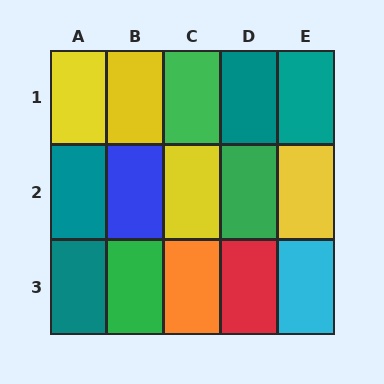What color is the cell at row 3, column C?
Orange.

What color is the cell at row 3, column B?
Green.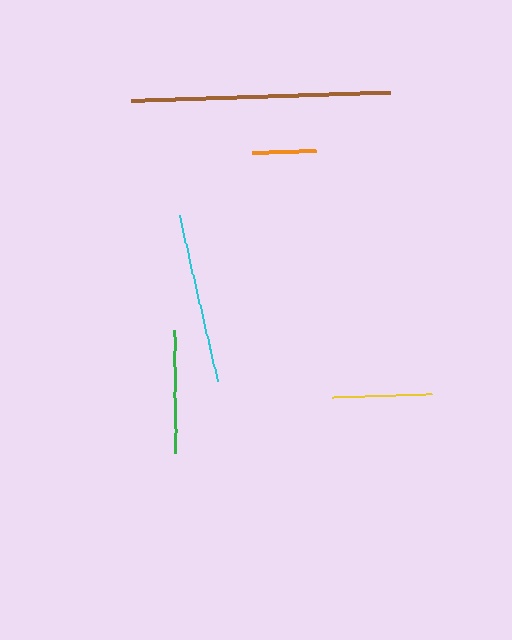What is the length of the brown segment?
The brown segment is approximately 259 pixels long.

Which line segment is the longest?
The brown line is the longest at approximately 259 pixels.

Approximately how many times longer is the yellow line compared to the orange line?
The yellow line is approximately 1.6 times the length of the orange line.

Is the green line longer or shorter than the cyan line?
The cyan line is longer than the green line.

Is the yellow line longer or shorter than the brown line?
The brown line is longer than the yellow line.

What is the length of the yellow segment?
The yellow segment is approximately 100 pixels long.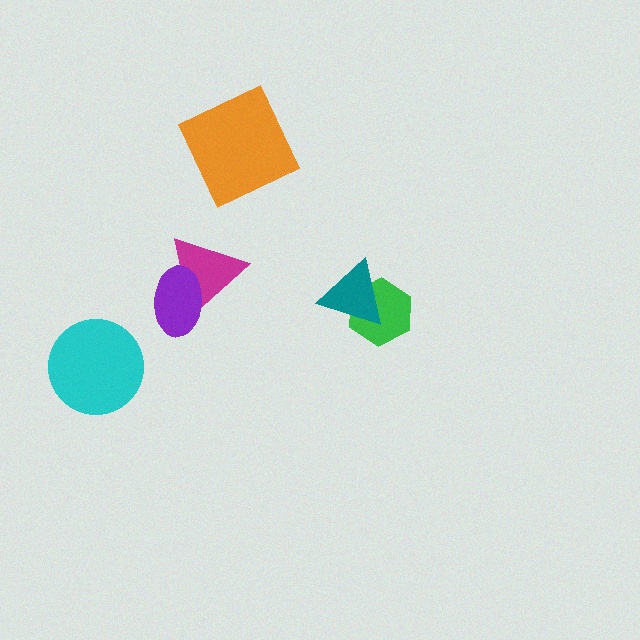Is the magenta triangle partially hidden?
Yes, it is partially covered by another shape.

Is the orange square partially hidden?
No, no other shape covers it.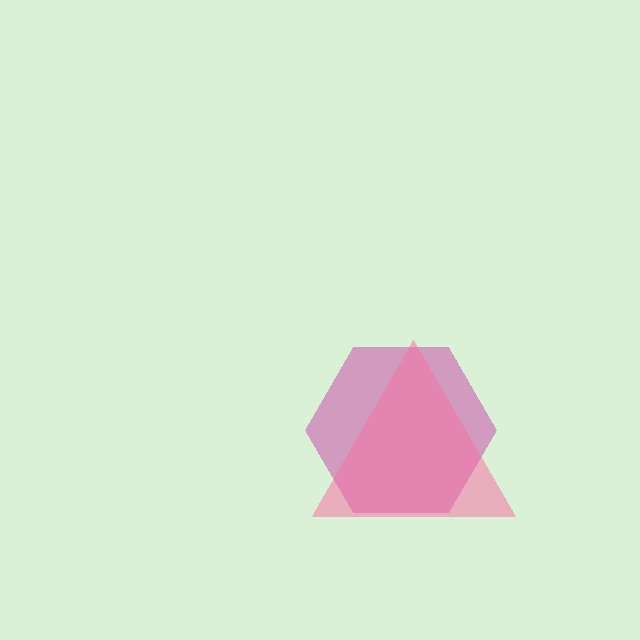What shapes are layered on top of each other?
The layered shapes are: a magenta hexagon, a pink triangle.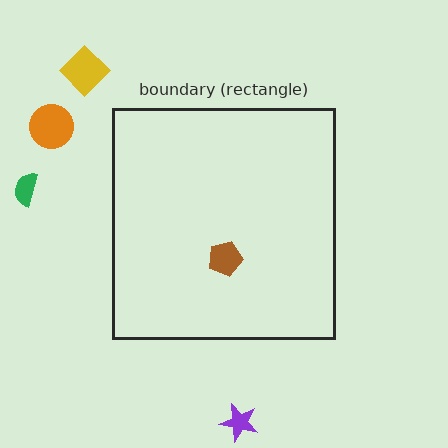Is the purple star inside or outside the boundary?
Outside.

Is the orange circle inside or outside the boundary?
Outside.